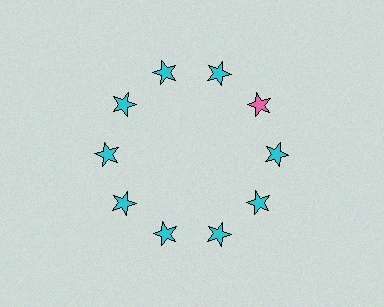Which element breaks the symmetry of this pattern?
The pink star at roughly the 2 o'clock position breaks the symmetry. All other shapes are cyan stars.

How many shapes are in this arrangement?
There are 10 shapes arranged in a ring pattern.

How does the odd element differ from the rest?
It has a different color: pink instead of cyan.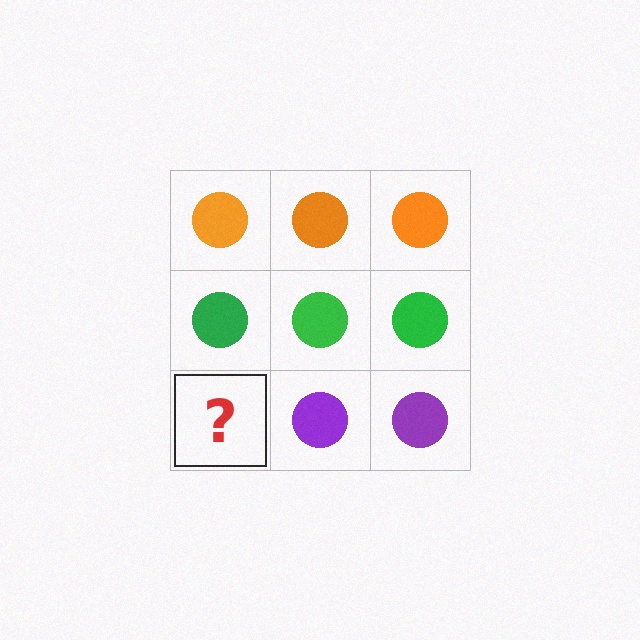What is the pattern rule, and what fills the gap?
The rule is that each row has a consistent color. The gap should be filled with a purple circle.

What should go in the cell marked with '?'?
The missing cell should contain a purple circle.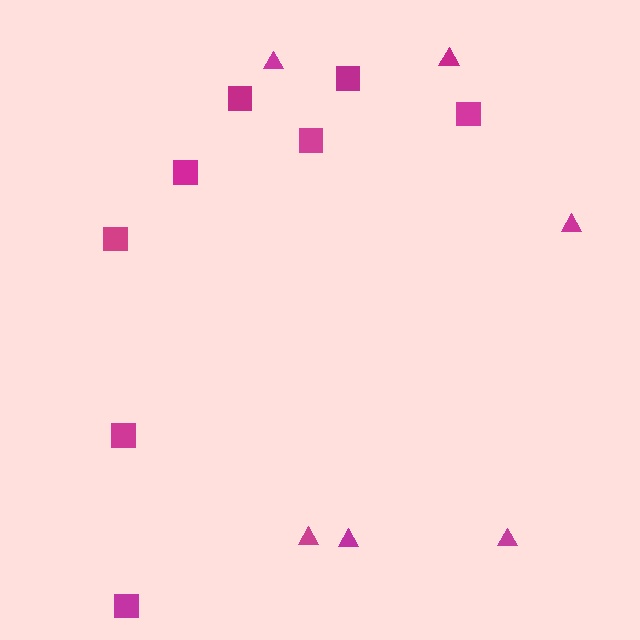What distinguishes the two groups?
There are 2 groups: one group of triangles (6) and one group of squares (8).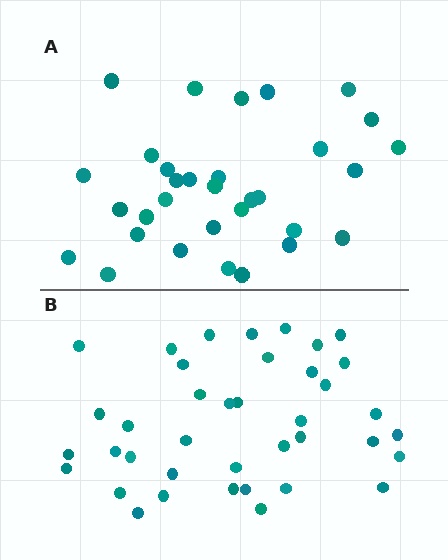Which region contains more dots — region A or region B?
Region B (the bottom region) has more dots.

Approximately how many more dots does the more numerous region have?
Region B has roughly 8 or so more dots than region A.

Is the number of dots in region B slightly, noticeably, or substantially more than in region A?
Region B has only slightly more — the two regions are fairly close. The ratio is roughly 1.2 to 1.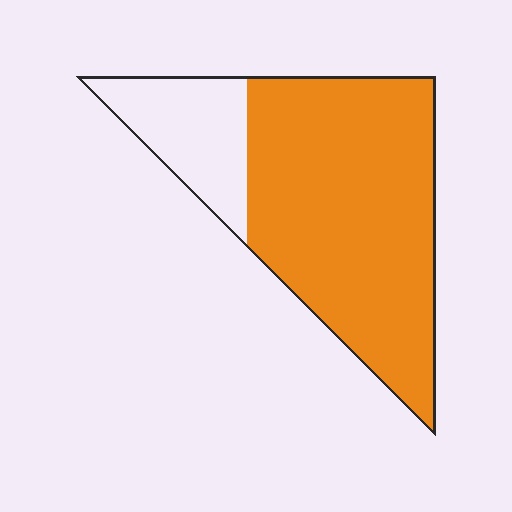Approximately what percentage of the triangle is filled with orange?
Approximately 75%.